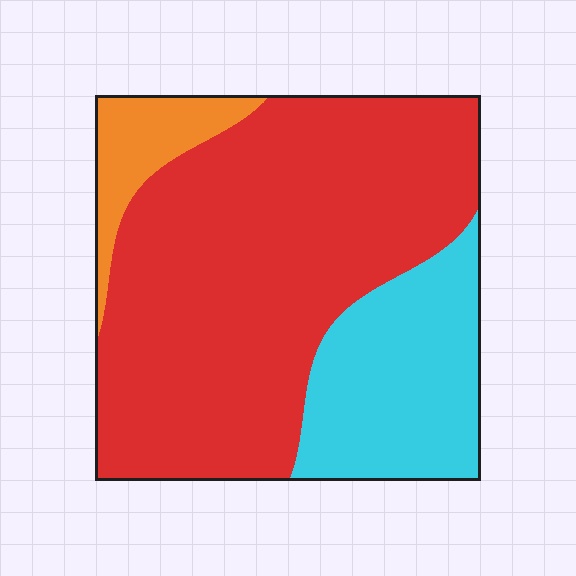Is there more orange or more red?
Red.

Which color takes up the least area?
Orange, at roughly 10%.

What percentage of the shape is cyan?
Cyan covers about 25% of the shape.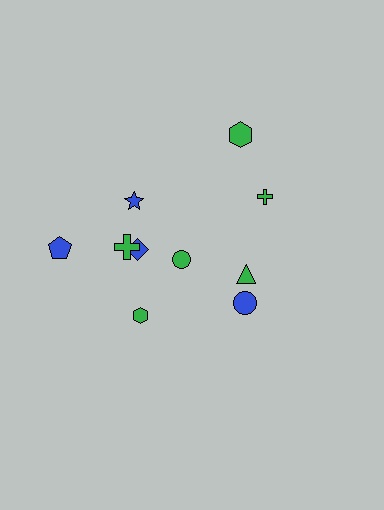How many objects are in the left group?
There are 6 objects.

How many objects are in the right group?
There are 4 objects.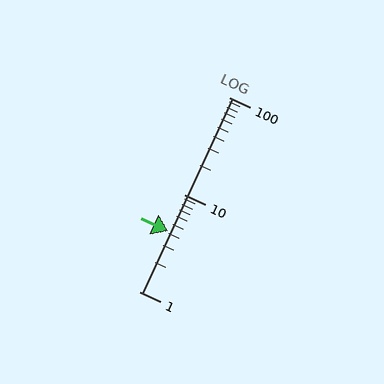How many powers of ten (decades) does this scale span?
The scale spans 2 decades, from 1 to 100.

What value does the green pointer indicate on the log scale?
The pointer indicates approximately 4.2.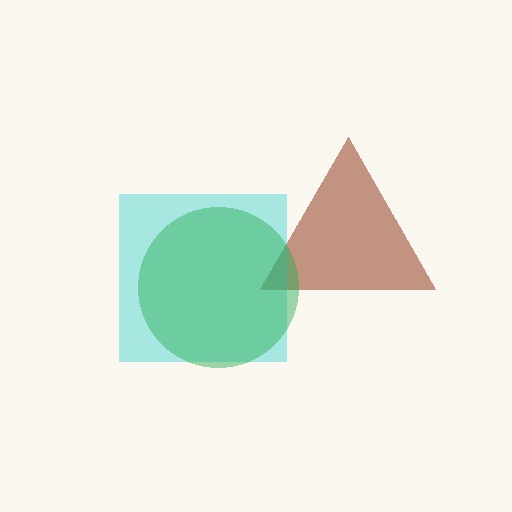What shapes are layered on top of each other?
The layered shapes are: a brown triangle, a cyan square, a green circle.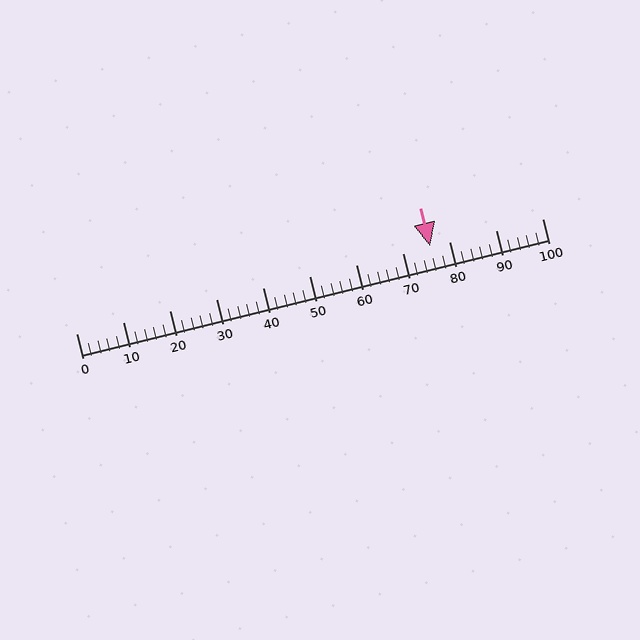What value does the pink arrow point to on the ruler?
The pink arrow points to approximately 76.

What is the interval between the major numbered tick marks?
The major tick marks are spaced 10 units apart.